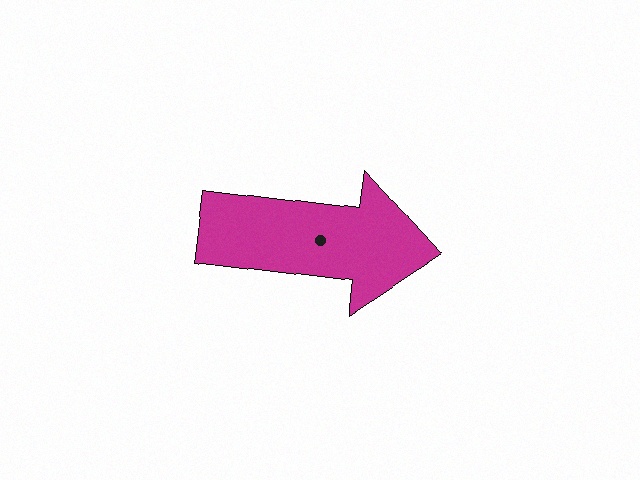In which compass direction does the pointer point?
East.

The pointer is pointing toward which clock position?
Roughly 3 o'clock.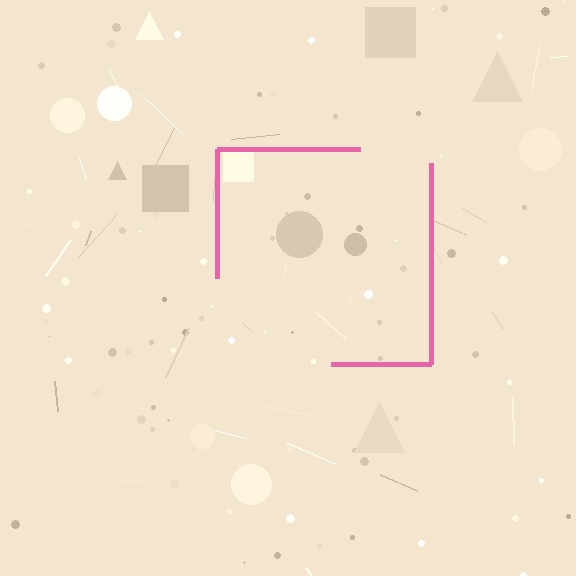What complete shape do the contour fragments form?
The contour fragments form a square.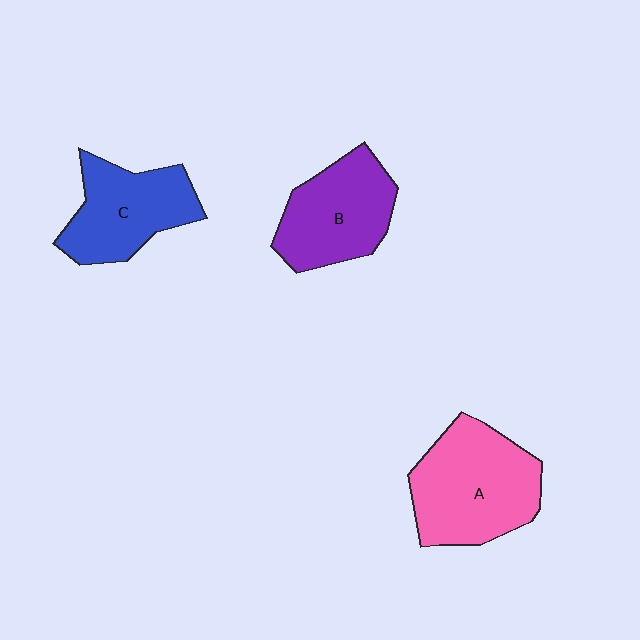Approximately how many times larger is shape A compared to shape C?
Approximately 1.3 times.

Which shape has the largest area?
Shape A (pink).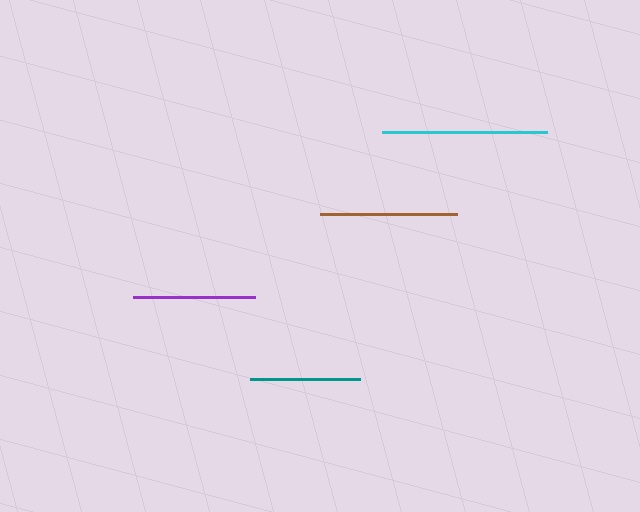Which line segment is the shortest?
The teal line is the shortest at approximately 110 pixels.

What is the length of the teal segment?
The teal segment is approximately 110 pixels long.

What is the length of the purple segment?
The purple segment is approximately 122 pixels long.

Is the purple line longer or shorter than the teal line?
The purple line is longer than the teal line.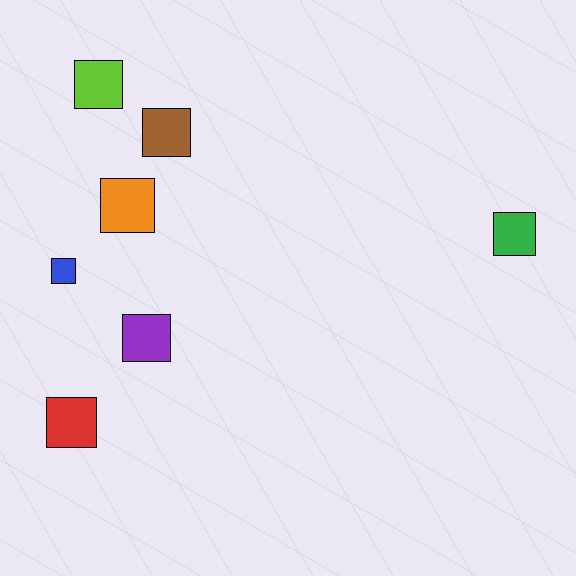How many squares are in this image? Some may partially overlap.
There are 7 squares.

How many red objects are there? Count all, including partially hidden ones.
There is 1 red object.